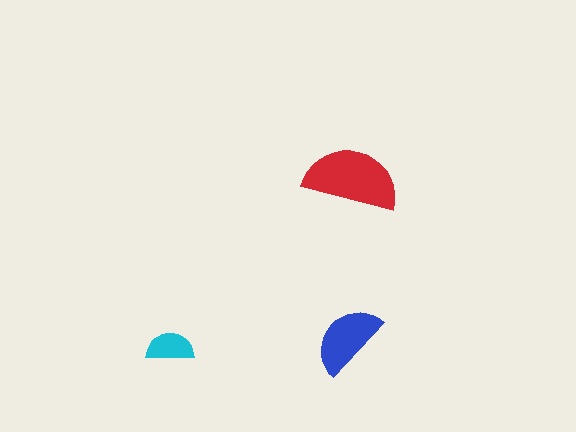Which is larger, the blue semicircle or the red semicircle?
The red one.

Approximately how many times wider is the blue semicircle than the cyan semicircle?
About 1.5 times wider.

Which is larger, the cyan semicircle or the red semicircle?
The red one.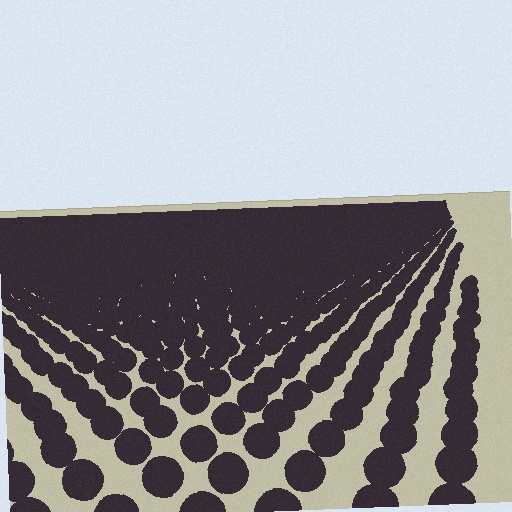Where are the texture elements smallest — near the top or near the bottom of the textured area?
Near the top.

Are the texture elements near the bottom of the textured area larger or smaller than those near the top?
Larger. Near the bottom, elements are closer to the viewer and appear at a bigger on-screen size.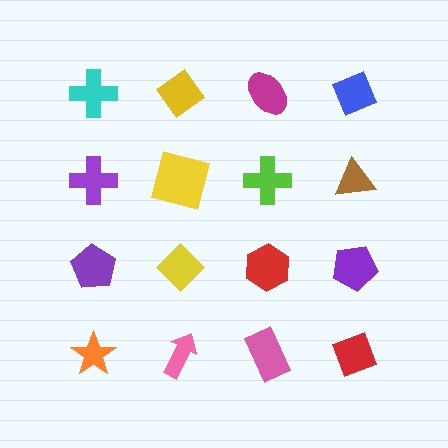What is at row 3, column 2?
A yellow diamond.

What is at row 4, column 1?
An orange star.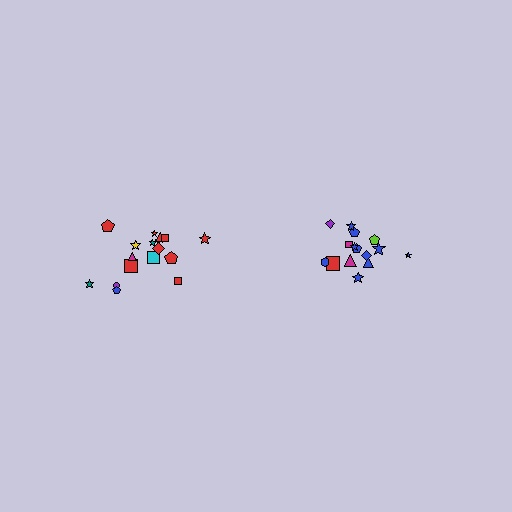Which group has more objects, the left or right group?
The left group.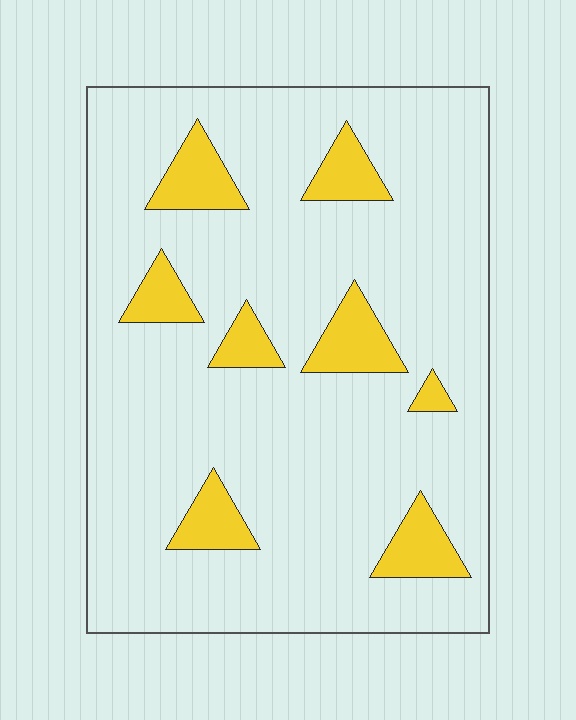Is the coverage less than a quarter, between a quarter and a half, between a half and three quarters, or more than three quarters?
Less than a quarter.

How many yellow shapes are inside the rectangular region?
8.